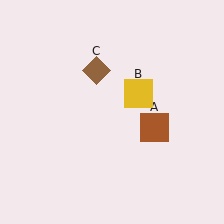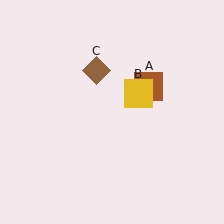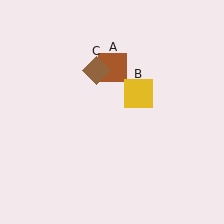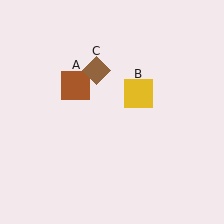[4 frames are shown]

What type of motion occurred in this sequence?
The brown square (object A) rotated counterclockwise around the center of the scene.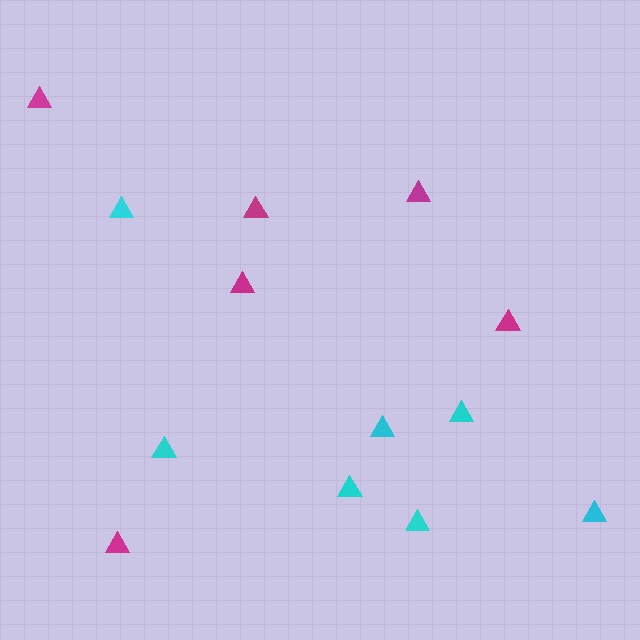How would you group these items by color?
There are 2 groups: one group of magenta triangles (6) and one group of cyan triangles (7).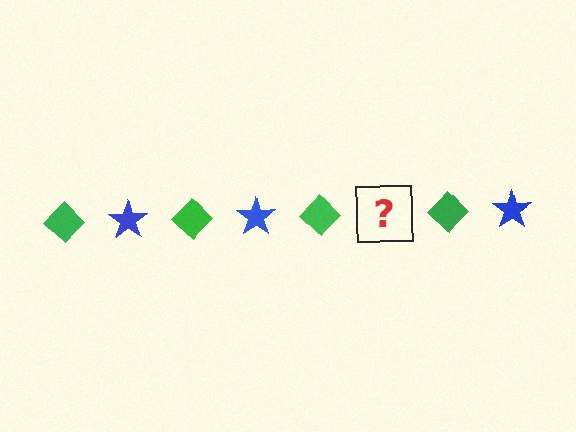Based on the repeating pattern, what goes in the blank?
The blank should be a blue star.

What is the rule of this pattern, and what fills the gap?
The rule is that the pattern alternates between green diamond and blue star. The gap should be filled with a blue star.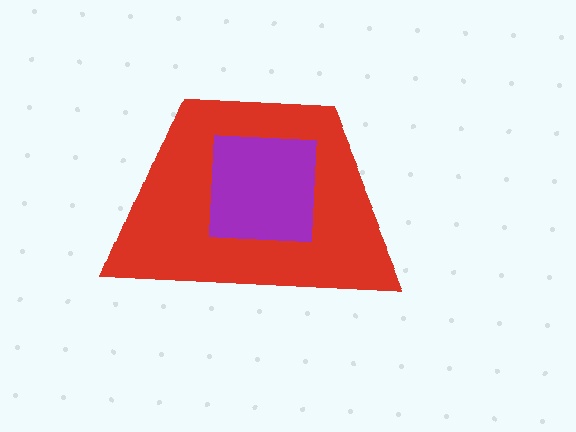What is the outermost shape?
The red trapezoid.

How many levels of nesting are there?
2.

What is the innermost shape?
The purple square.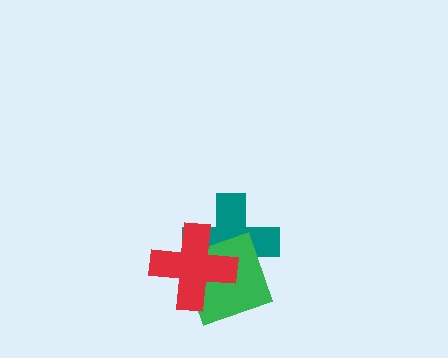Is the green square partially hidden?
Yes, it is partially covered by another shape.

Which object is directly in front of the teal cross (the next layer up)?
The green square is directly in front of the teal cross.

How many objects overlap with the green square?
2 objects overlap with the green square.